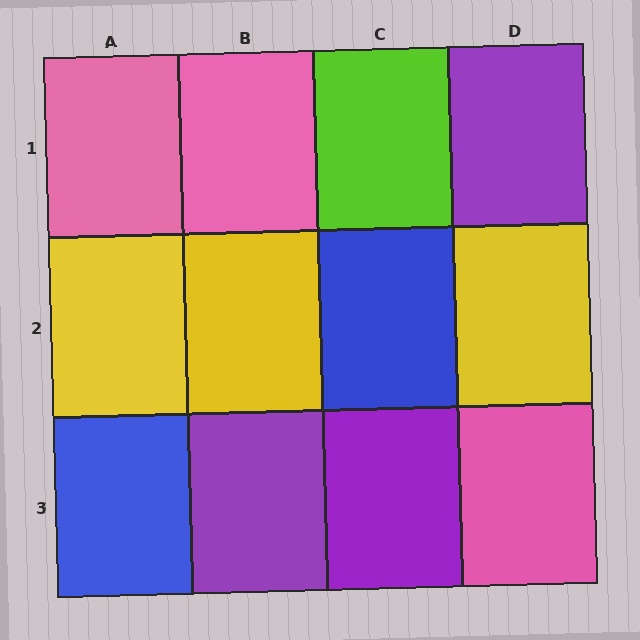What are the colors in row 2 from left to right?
Yellow, yellow, blue, yellow.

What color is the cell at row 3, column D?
Pink.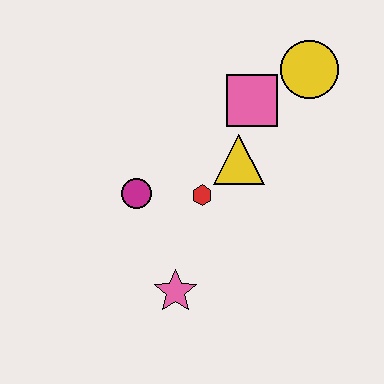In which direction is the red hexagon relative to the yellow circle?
The red hexagon is below the yellow circle.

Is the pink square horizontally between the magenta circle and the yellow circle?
Yes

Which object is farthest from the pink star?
The yellow circle is farthest from the pink star.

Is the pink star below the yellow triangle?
Yes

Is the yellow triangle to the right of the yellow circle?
No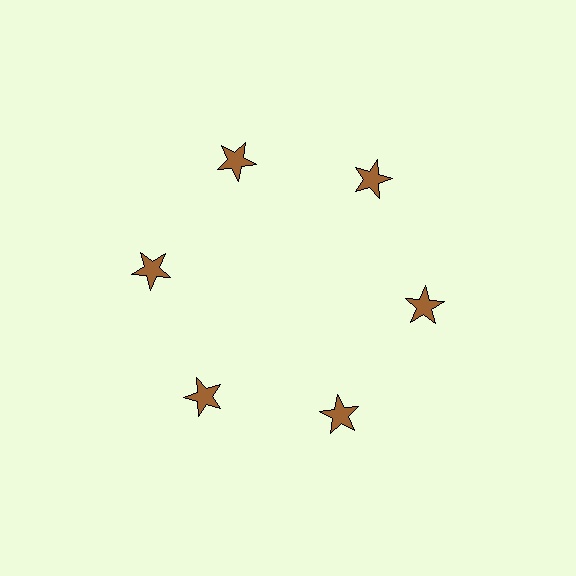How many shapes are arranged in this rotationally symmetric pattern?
There are 6 shapes, arranged in 6 groups of 1.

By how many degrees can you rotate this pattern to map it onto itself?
The pattern maps onto itself every 60 degrees of rotation.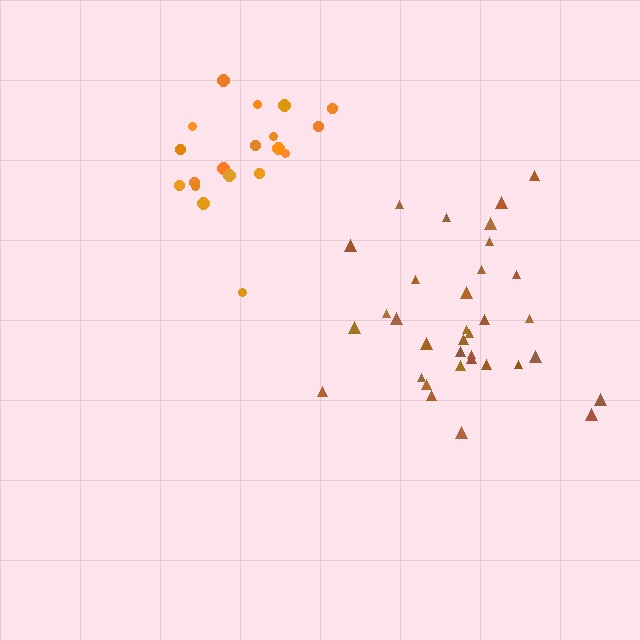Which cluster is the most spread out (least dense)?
Orange.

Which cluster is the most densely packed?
Brown.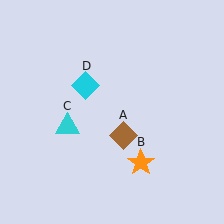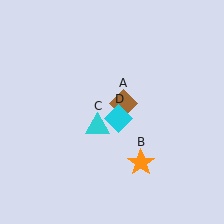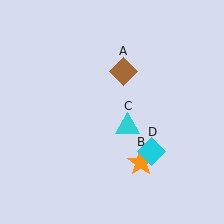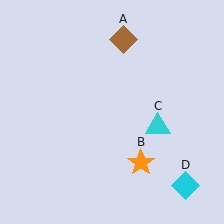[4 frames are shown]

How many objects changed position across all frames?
3 objects changed position: brown diamond (object A), cyan triangle (object C), cyan diamond (object D).